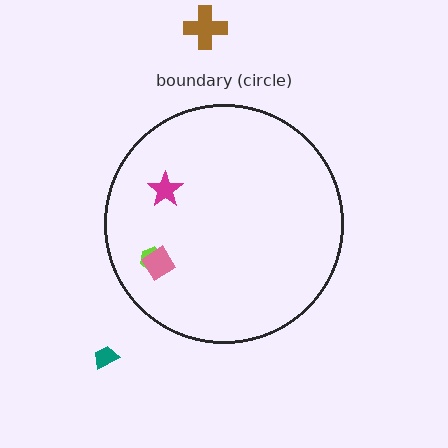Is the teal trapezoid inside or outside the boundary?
Outside.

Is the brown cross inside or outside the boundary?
Outside.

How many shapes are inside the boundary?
3 inside, 2 outside.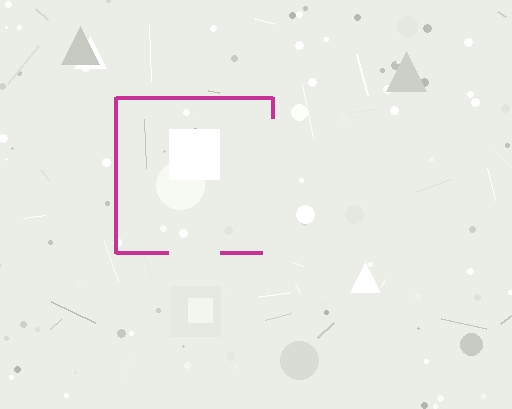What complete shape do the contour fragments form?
The contour fragments form a square.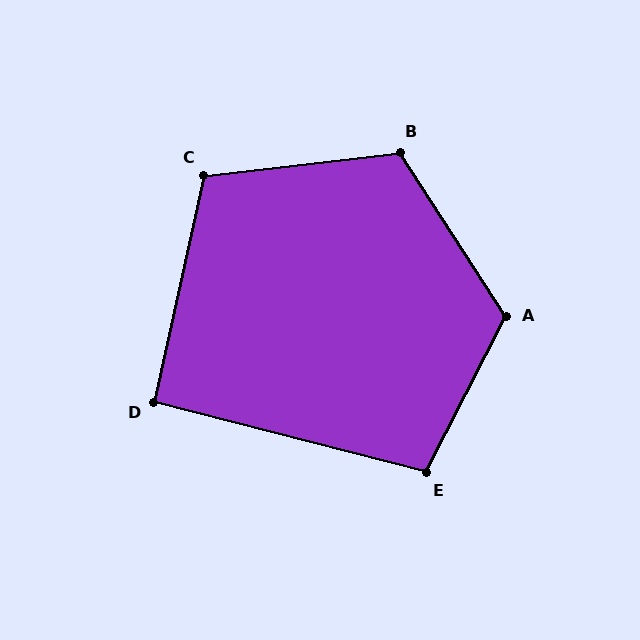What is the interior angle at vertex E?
Approximately 103 degrees (obtuse).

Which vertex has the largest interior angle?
A, at approximately 120 degrees.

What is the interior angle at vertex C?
Approximately 109 degrees (obtuse).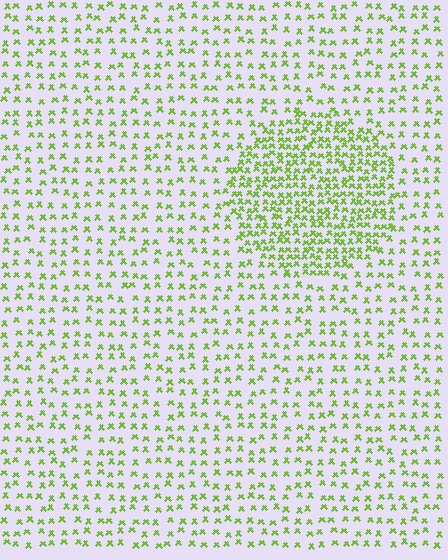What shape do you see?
I see a circle.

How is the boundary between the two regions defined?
The boundary is defined by a change in element density (approximately 2.2x ratio). All elements are the same color, size, and shape.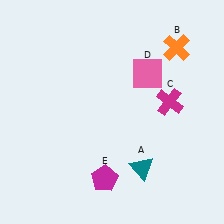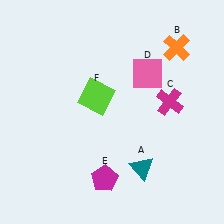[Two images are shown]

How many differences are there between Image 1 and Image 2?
There is 1 difference between the two images.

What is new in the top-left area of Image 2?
A lime square (F) was added in the top-left area of Image 2.